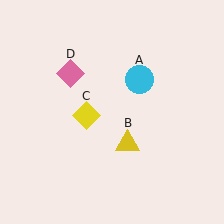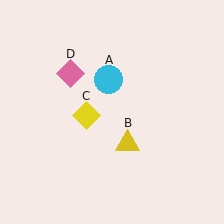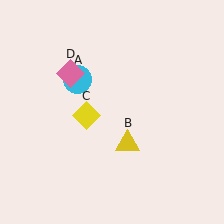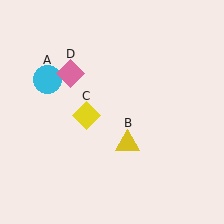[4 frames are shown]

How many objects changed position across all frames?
1 object changed position: cyan circle (object A).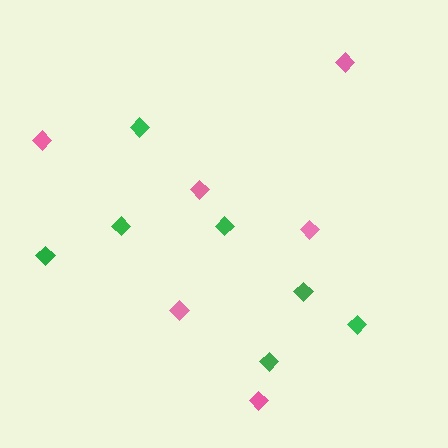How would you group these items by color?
There are 2 groups: one group of green diamonds (7) and one group of pink diamonds (6).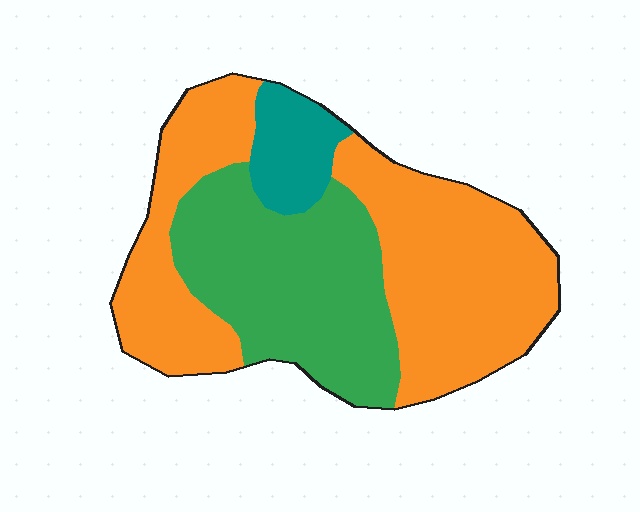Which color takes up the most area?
Orange, at roughly 55%.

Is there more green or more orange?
Orange.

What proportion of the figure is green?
Green covers roughly 35% of the figure.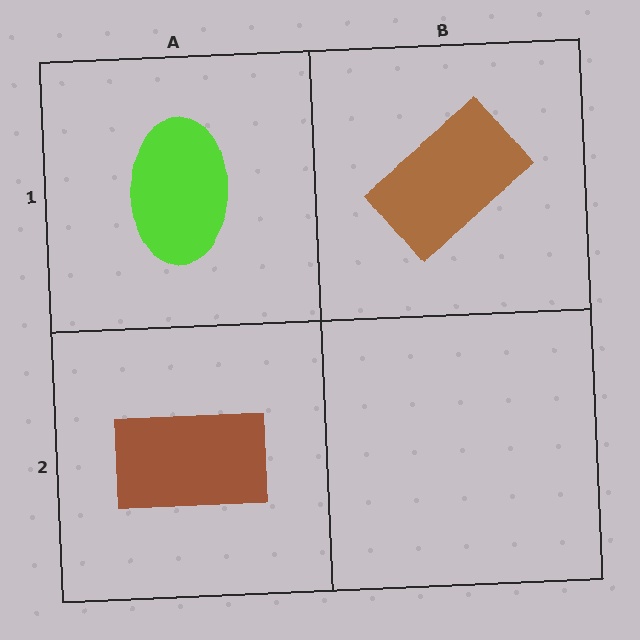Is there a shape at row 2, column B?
No, that cell is empty.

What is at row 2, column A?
A brown rectangle.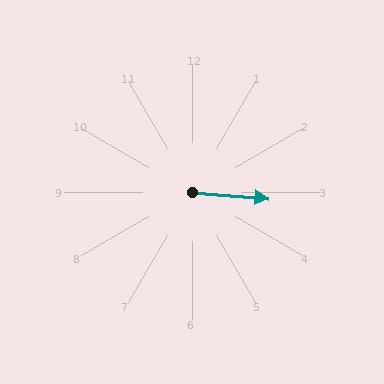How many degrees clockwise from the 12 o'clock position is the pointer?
Approximately 95 degrees.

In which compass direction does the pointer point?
East.